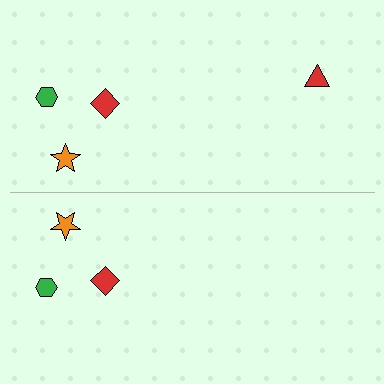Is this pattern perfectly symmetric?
No, the pattern is not perfectly symmetric. A red triangle is missing from the bottom side.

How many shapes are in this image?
There are 7 shapes in this image.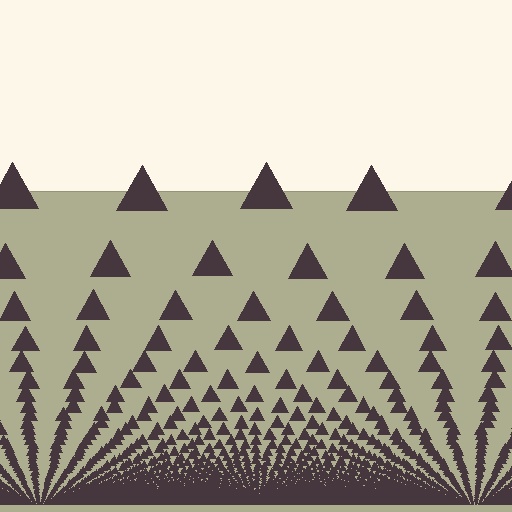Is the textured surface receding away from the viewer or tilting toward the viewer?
The surface appears to tilt toward the viewer. Texture elements get larger and sparser toward the top.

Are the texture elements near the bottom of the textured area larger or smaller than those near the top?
Smaller. The gradient is inverted — elements near the bottom are smaller and denser.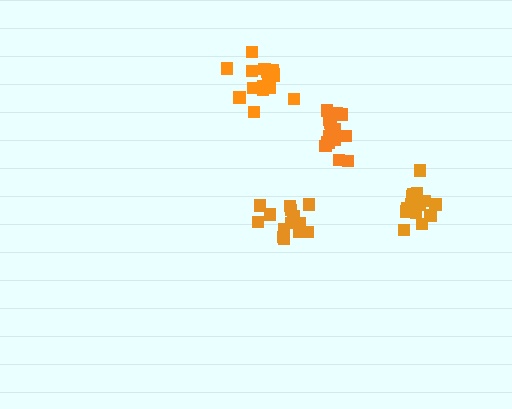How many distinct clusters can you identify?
There are 4 distinct clusters.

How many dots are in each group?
Group 1: 15 dots, Group 2: 16 dots, Group 3: 17 dots, Group 4: 16 dots (64 total).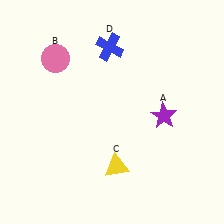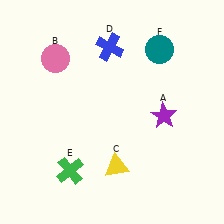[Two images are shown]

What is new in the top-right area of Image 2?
A teal circle (F) was added in the top-right area of Image 2.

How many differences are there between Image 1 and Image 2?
There are 2 differences between the two images.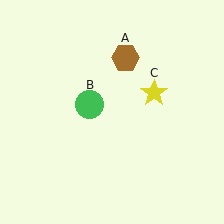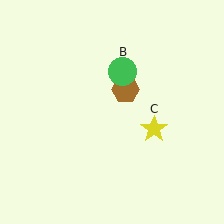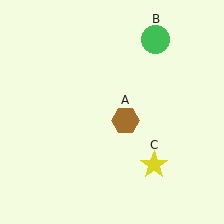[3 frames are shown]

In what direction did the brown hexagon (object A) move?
The brown hexagon (object A) moved down.